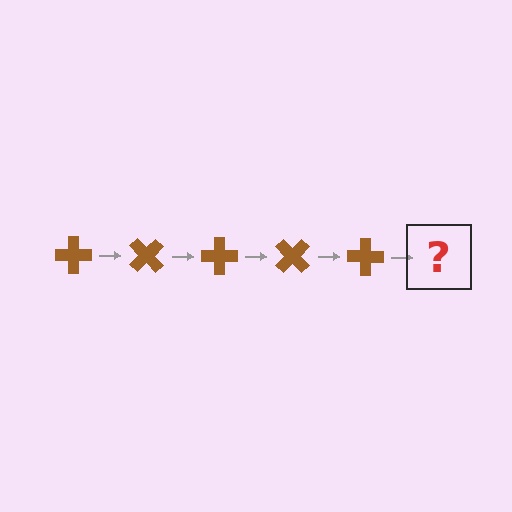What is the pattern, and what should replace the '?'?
The pattern is that the cross rotates 45 degrees each step. The '?' should be a brown cross rotated 225 degrees.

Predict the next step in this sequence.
The next step is a brown cross rotated 225 degrees.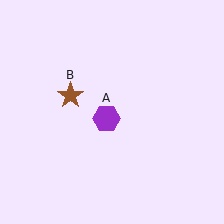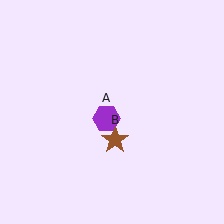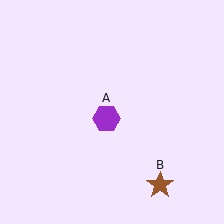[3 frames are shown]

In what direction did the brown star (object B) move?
The brown star (object B) moved down and to the right.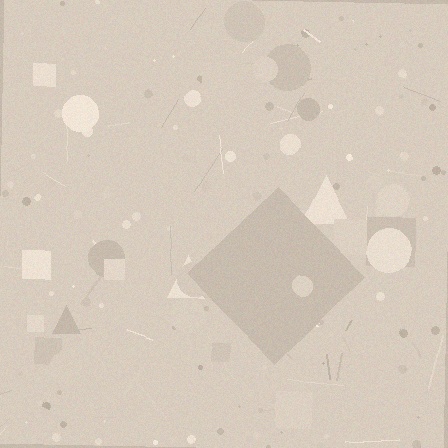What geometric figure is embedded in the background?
A diamond is embedded in the background.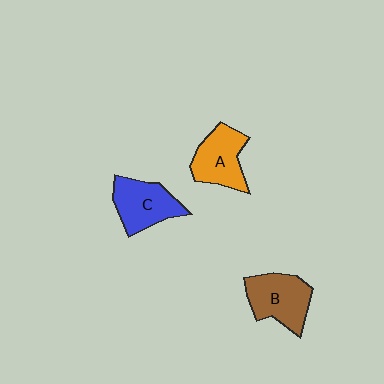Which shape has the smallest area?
Shape A (orange).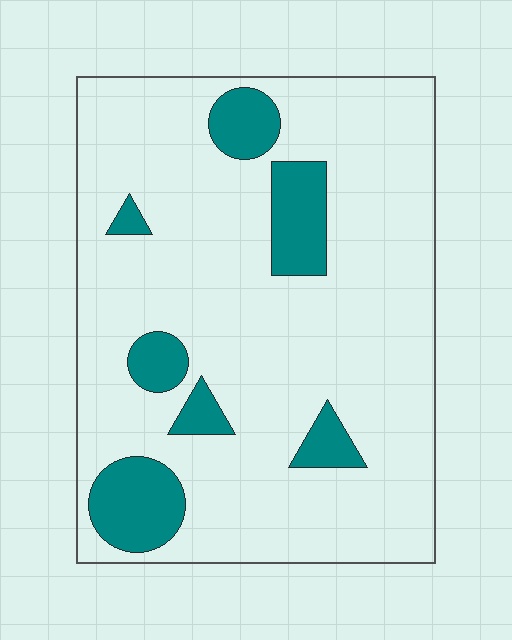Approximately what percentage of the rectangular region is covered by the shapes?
Approximately 15%.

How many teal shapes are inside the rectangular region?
7.